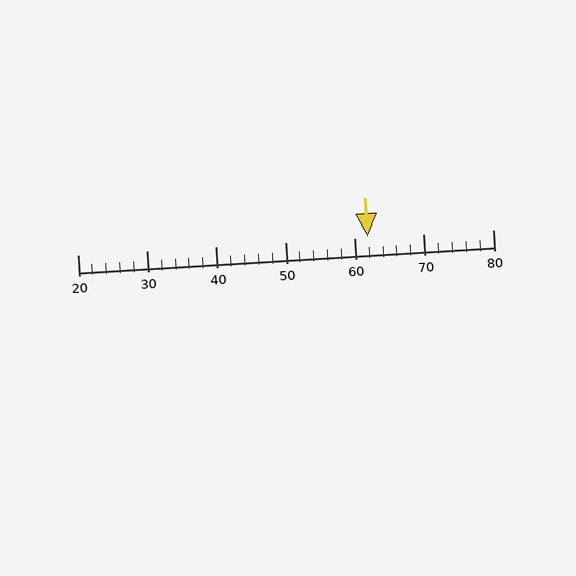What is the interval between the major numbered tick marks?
The major tick marks are spaced 10 units apart.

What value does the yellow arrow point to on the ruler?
The yellow arrow points to approximately 62.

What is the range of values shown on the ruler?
The ruler shows values from 20 to 80.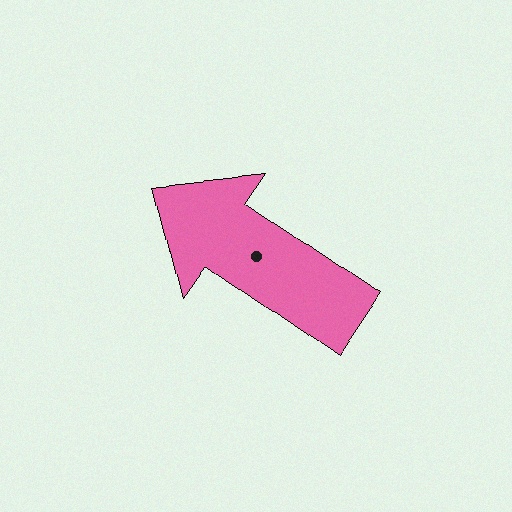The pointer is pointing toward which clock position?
Roughly 10 o'clock.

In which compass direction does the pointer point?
Northwest.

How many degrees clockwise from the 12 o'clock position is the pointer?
Approximately 305 degrees.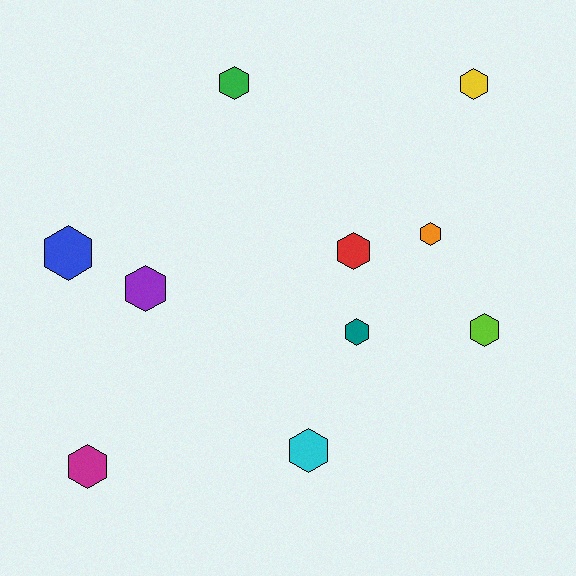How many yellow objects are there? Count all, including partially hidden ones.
There is 1 yellow object.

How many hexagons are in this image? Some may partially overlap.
There are 10 hexagons.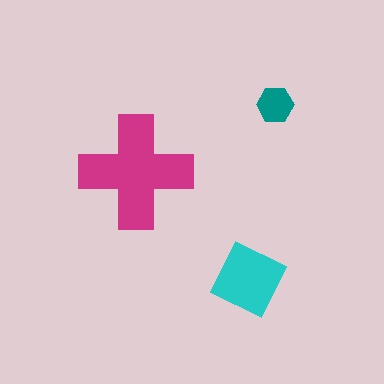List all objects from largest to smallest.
The magenta cross, the cyan square, the teal hexagon.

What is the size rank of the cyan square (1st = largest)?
2nd.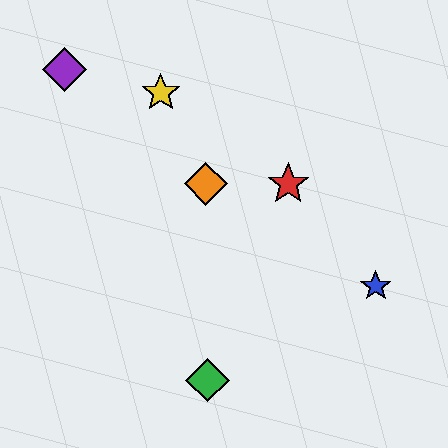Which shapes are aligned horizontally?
The red star, the orange diamond are aligned horizontally.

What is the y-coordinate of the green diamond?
The green diamond is at y≈380.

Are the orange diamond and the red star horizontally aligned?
Yes, both are at y≈184.